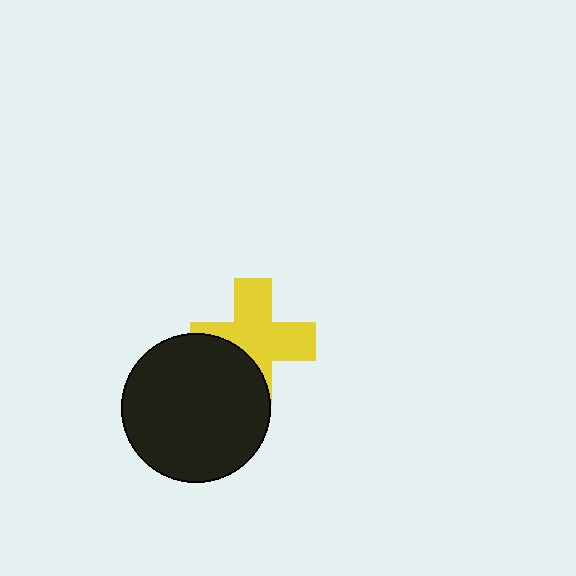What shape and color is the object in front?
The object in front is a black circle.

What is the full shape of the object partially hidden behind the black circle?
The partially hidden object is a yellow cross.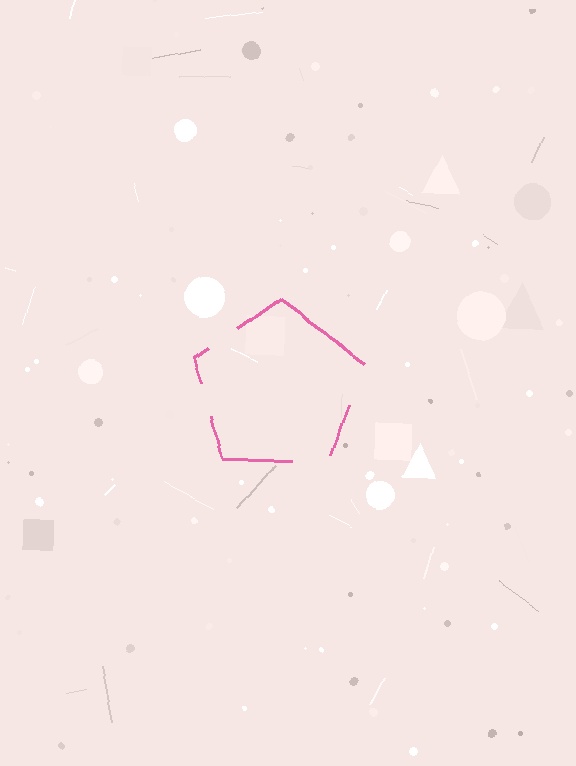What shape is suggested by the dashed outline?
The dashed outline suggests a pentagon.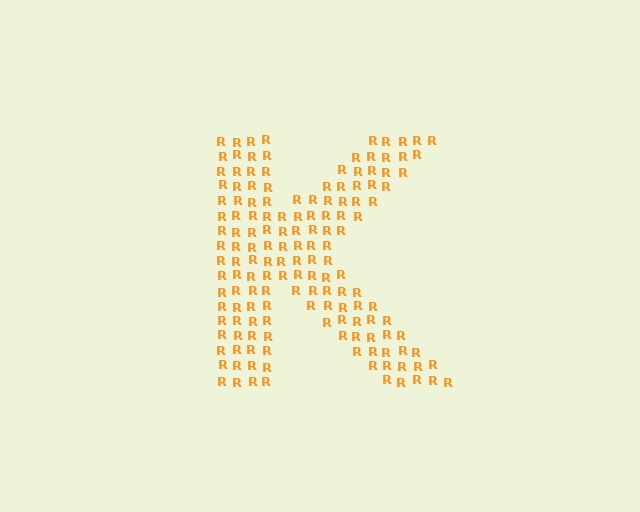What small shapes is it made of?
It is made of small letter R's.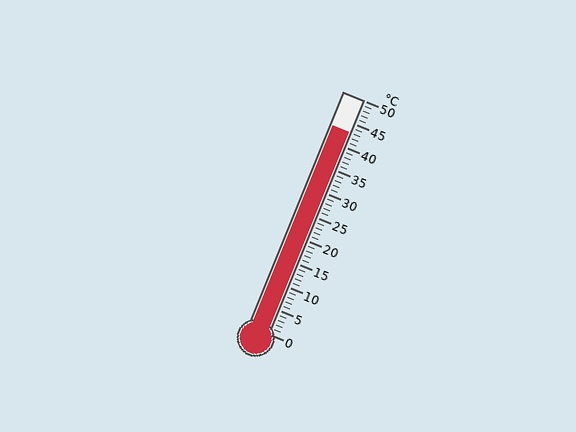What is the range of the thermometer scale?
The thermometer scale ranges from 0°C to 50°C.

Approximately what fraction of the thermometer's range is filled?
The thermometer is filled to approximately 85% of its range.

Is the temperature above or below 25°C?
The temperature is above 25°C.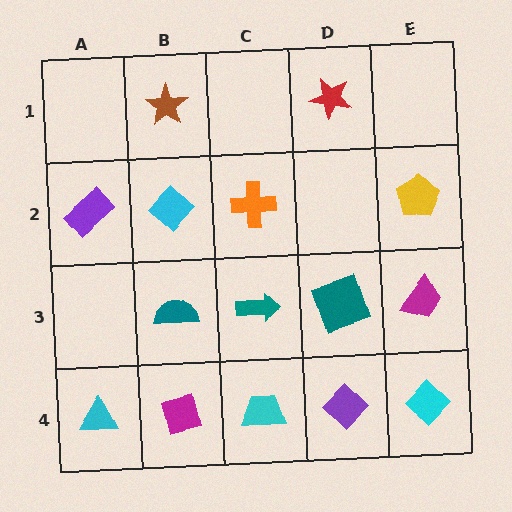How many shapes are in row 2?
4 shapes.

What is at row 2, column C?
An orange cross.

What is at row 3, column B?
A teal semicircle.